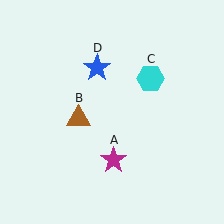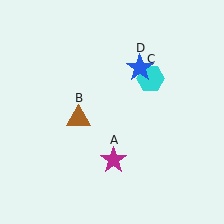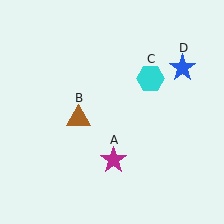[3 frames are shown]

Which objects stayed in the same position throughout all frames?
Magenta star (object A) and brown triangle (object B) and cyan hexagon (object C) remained stationary.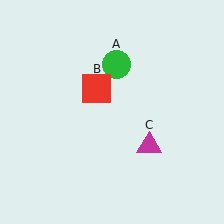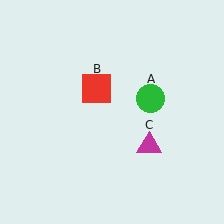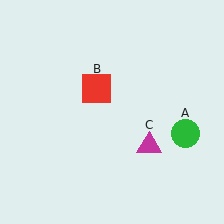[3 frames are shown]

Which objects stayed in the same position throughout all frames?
Red square (object B) and magenta triangle (object C) remained stationary.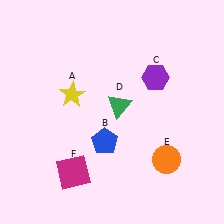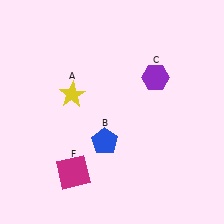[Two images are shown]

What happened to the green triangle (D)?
The green triangle (D) was removed in Image 2. It was in the top-right area of Image 1.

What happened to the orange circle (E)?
The orange circle (E) was removed in Image 2. It was in the bottom-right area of Image 1.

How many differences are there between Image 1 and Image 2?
There are 2 differences between the two images.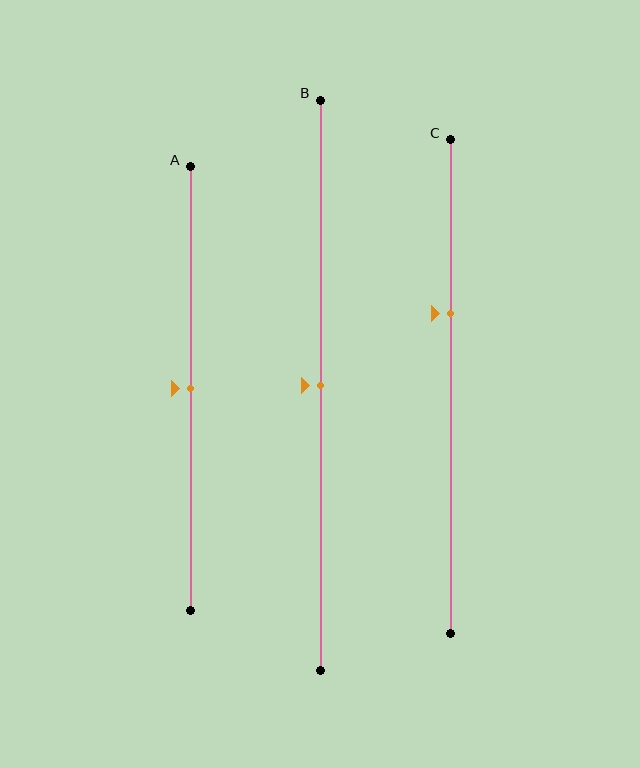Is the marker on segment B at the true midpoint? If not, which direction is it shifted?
Yes, the marker on segment B is at the true midpoint.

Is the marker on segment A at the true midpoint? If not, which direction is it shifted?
Yes, the marker on segment A is at the true midpoint.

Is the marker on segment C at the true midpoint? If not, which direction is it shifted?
No, the marker on segment C is shifted upward by about 15% of the segment length.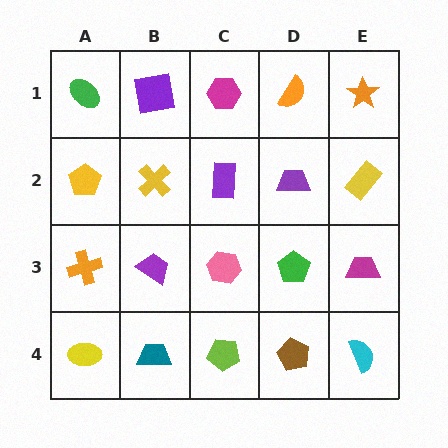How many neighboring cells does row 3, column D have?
4.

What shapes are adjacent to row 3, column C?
A purple rectangle (row 2, column C), a lime pentagon (row 4, column C), a purple trapezoid (row 3, column B), a green pentagon (row 3, column D).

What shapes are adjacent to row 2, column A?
A green ellipse (row 1, column A), an orange cross (row 3, column A), a yellow cross (row 2, column B).